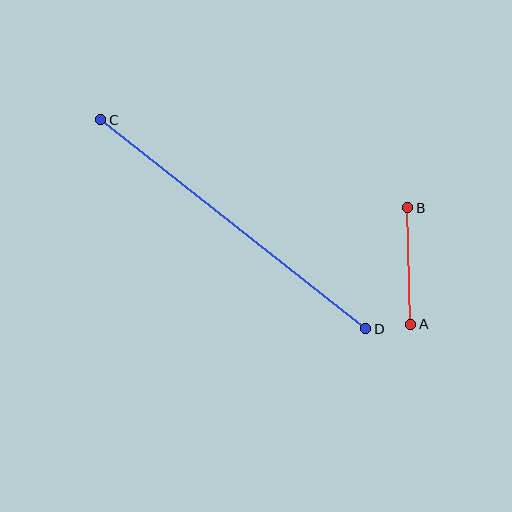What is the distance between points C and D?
The distance is approximately 337 pixels.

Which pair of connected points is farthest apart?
Points C and D are farthest apart.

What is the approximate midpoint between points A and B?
The midpoint is at approximately (409, 266) pixels.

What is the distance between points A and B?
The distance is approximately 117 pixels.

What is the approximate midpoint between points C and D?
The midpoint is at approximately (233, 224) pixels.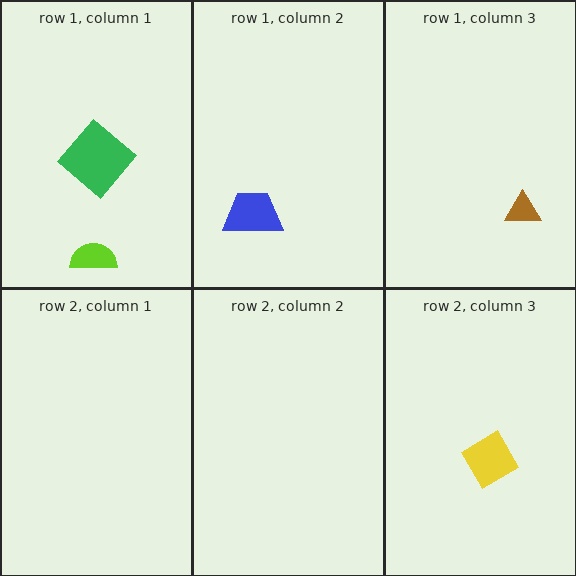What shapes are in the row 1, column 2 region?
The blue trapezoid.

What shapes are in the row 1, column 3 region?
The brown triangle.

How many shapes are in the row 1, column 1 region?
2.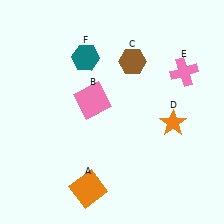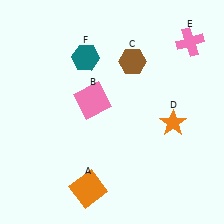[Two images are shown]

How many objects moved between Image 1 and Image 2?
1 object moved between the two images.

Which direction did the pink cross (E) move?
The pink cross (E) moved up.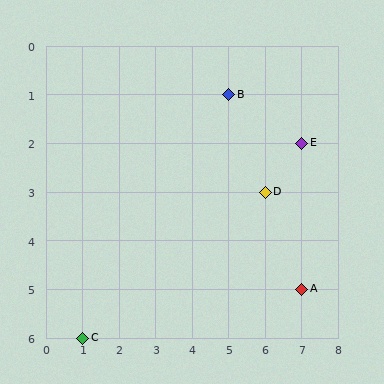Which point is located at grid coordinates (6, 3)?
Point D is at (6, 3).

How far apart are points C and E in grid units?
Points C and E are 6 columns and 4 rows apart (about 7.2 grid units diagonally).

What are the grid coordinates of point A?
Point A is at grid coordinates (7, 5).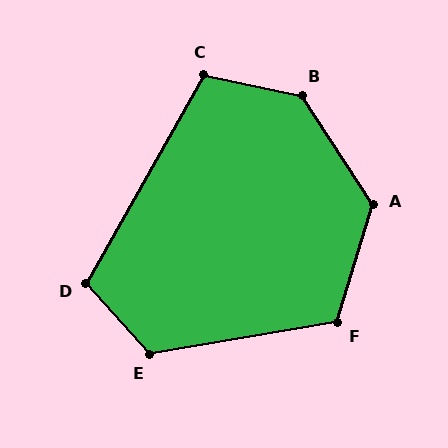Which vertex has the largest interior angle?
B, at approximately 135 degrees.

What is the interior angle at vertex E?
Approximately 122 degrees (obtuse).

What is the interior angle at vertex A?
Approximately 130 degrees (obtuse).